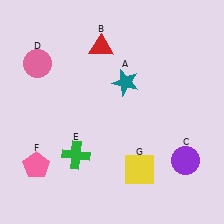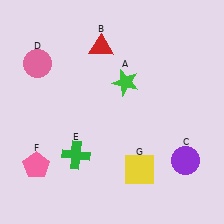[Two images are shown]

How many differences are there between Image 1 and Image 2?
There is 1 difference between the two images.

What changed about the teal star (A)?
In Image 1, A is teal. In Image 2, it changed to green.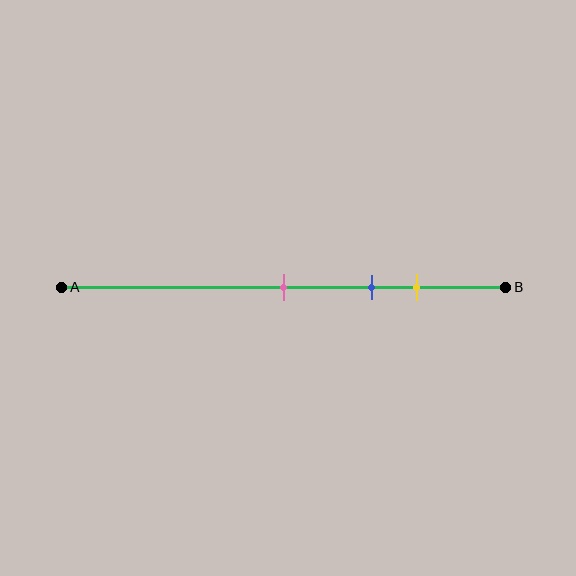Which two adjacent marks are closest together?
The blue and yellow marks are the closest adjacent pair.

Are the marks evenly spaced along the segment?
Yes, the marks are approximately evenly spaced.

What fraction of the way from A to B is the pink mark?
The pink mark is approximately 50% (0.5) of the way from A to B.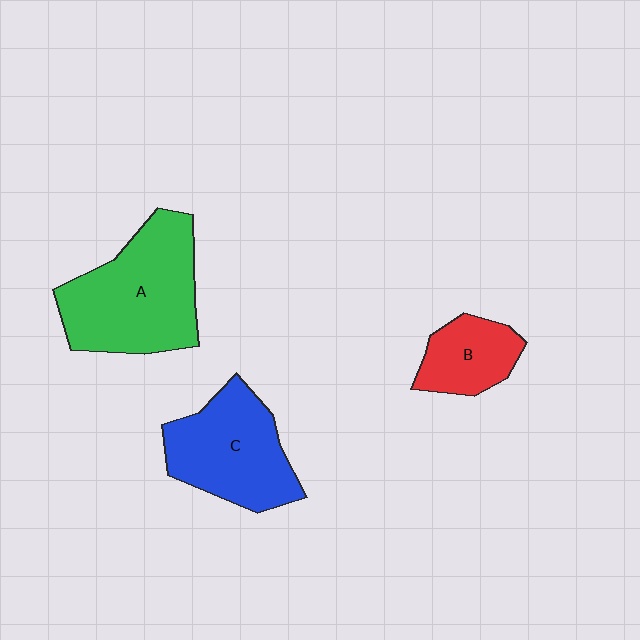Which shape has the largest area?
Shape A (green).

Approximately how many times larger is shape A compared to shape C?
Approximately 1.2 times.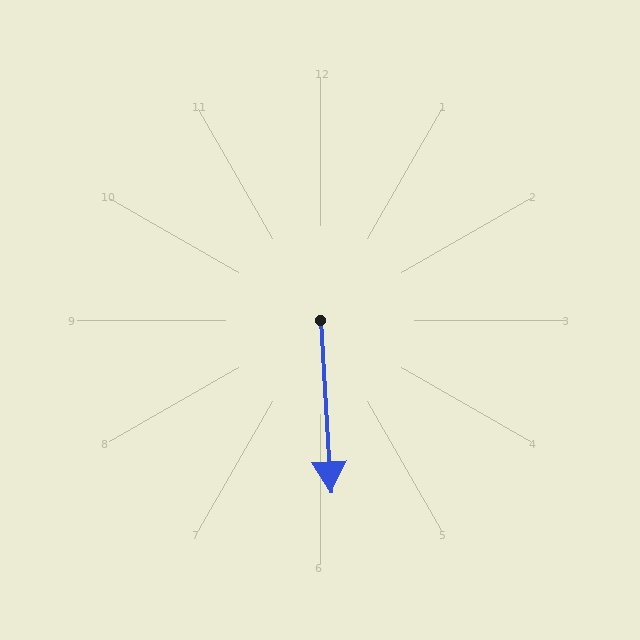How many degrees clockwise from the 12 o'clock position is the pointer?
Approximately 176 degrees.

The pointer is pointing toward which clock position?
Roughly 6 o'clock.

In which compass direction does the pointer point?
South.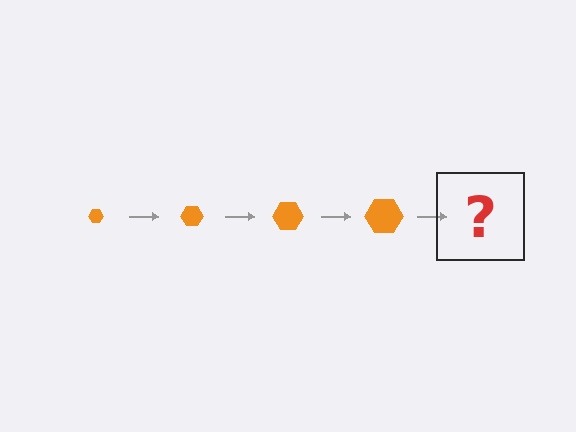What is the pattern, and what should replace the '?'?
The pattern is that the hexagon gets progressively larger each step. The '?' should be an orange hexagon, larger than the previous one.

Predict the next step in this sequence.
The next step is an orange hexagon, larger than the previous one.